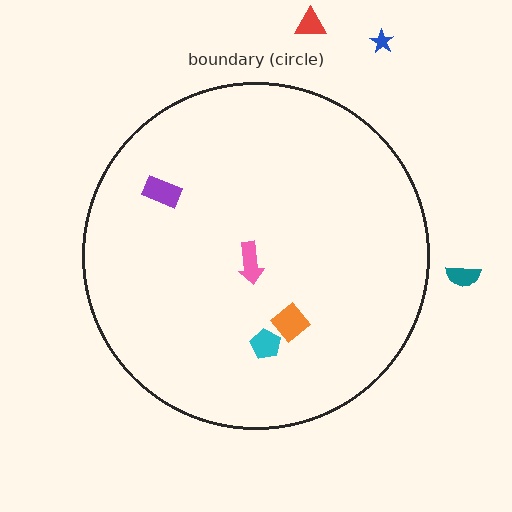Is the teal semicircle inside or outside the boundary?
Outside.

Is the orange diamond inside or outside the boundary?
Inside.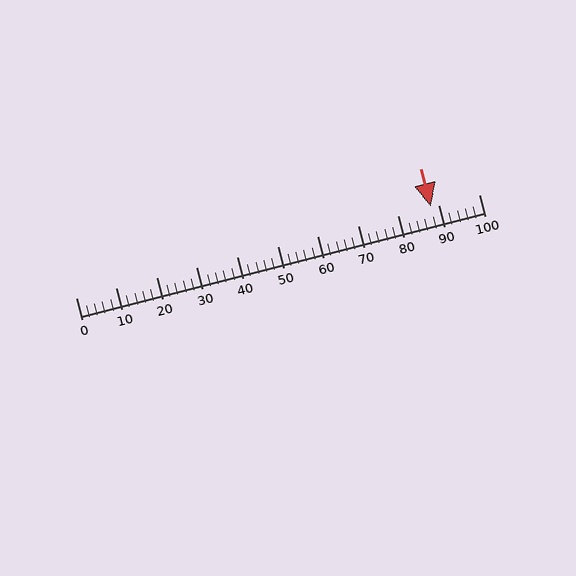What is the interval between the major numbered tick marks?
The major tick marks are spaced 10 units apart.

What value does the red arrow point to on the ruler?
The red arrow points to approximately 88.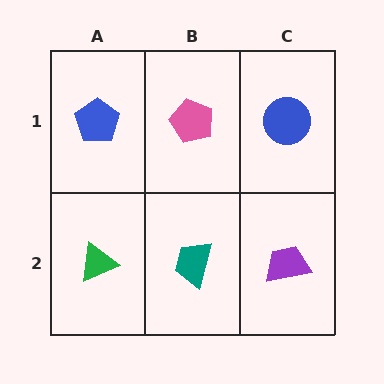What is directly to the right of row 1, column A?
A pink pentagon.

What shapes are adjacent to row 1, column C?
A purple trapezoid (row 2, column C), a pink pentagon (row 1, column B).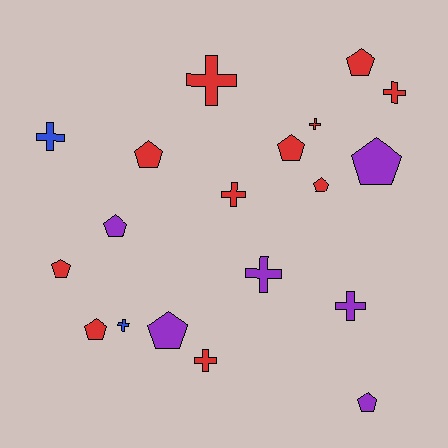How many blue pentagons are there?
There are no blue pentagons.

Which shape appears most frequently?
Pentagon, with 10 objects.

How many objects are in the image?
There are 19 objects.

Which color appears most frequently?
Red, with 11 objects.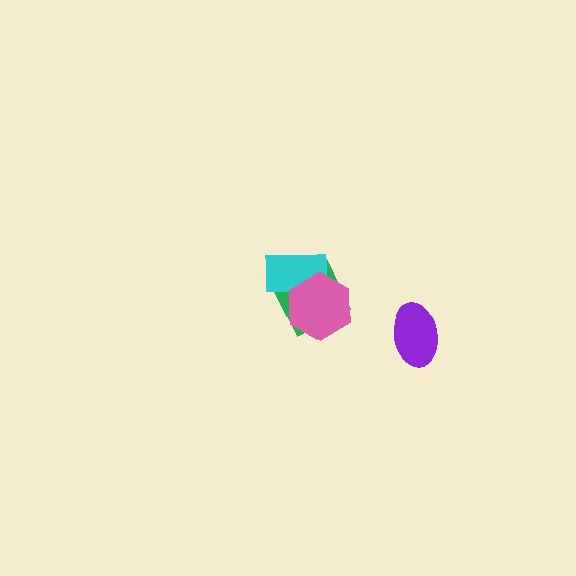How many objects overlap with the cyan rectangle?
2 objects overlap with the cyan rectangle.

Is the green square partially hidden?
Yes, it is partially covered by another shape.